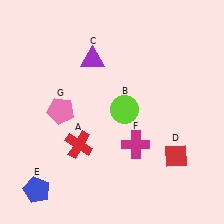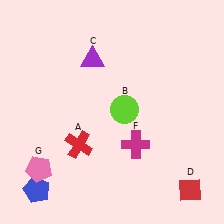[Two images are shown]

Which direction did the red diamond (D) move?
The red diamond (D) moved down.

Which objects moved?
The objects that moved are: the red diamond (D), the pink pentagon (G).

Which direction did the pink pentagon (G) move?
The pink pentagon (G) moved down.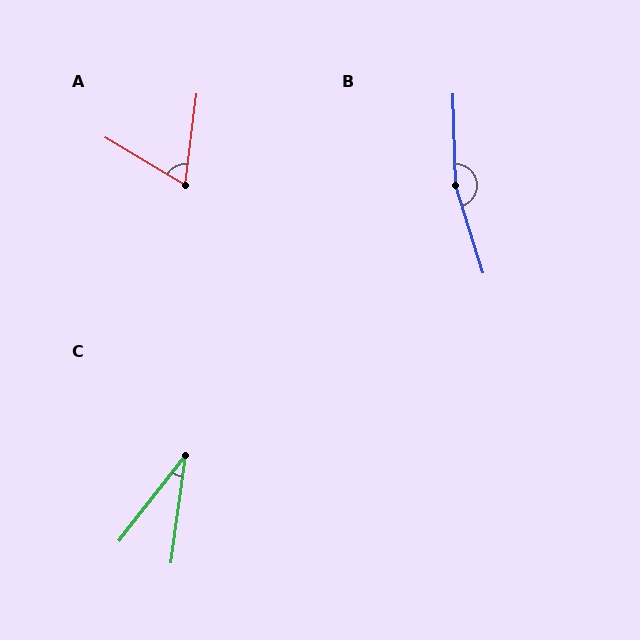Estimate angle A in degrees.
Approximately 67 degrees.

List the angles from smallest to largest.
C (30°), A (67°), B (164°).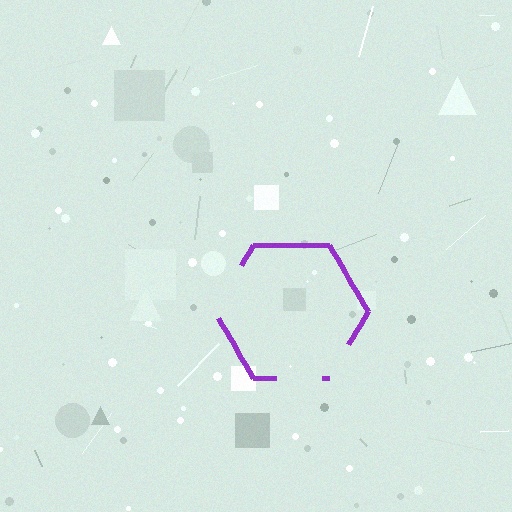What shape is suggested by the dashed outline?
The dashed outline suggests a hexagon.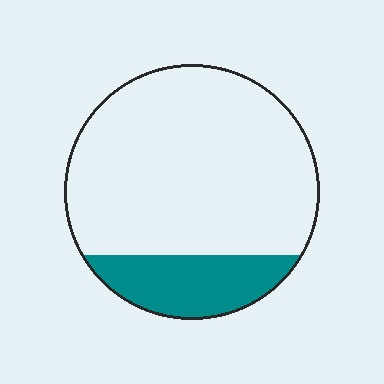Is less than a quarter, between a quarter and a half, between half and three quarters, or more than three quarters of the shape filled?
Less than a quarter.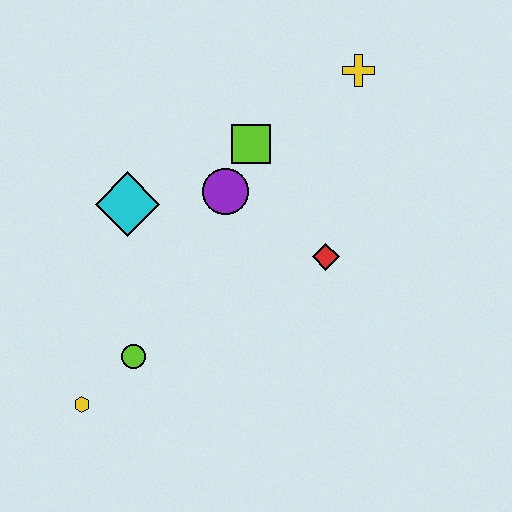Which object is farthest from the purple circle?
The yellow hexagon is farthest from the purple circle.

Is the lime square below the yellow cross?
Yes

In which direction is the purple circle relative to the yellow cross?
The purple circle is to the left of the yellow cross.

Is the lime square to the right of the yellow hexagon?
Yes